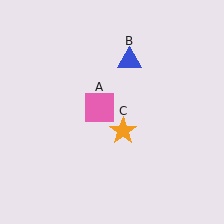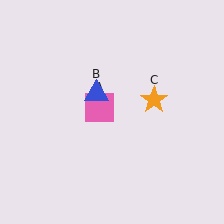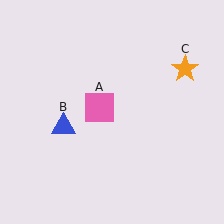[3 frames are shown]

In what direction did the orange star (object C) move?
The orange star (object C) moved up and to the right.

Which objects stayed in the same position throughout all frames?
Pink square (object A) remained stationary.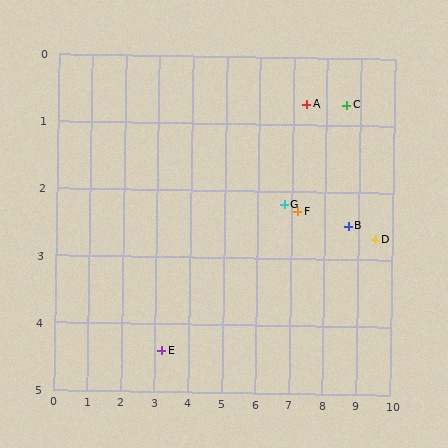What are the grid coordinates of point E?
Point E is at approximately (3.2, 4.4).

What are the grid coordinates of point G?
Point G is at approximately (6.8, 2.2).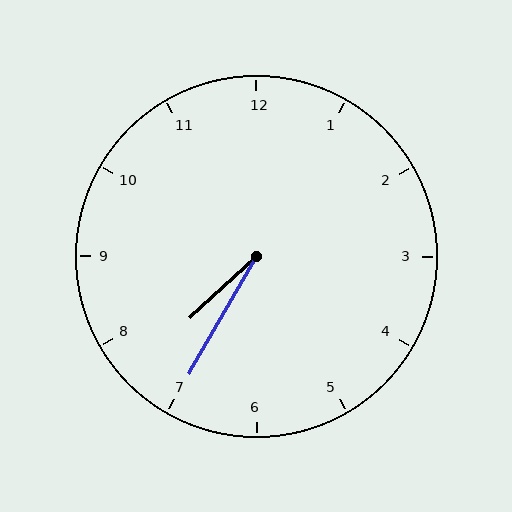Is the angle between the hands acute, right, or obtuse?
It is acute.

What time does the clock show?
7:35.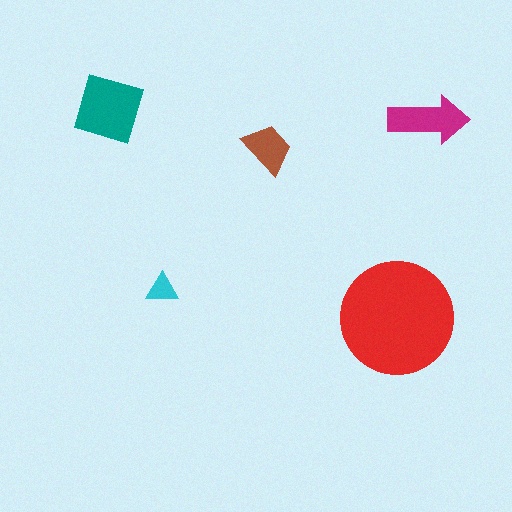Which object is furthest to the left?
The teal diamond is leftmost.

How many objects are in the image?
There are 5 objects in the image.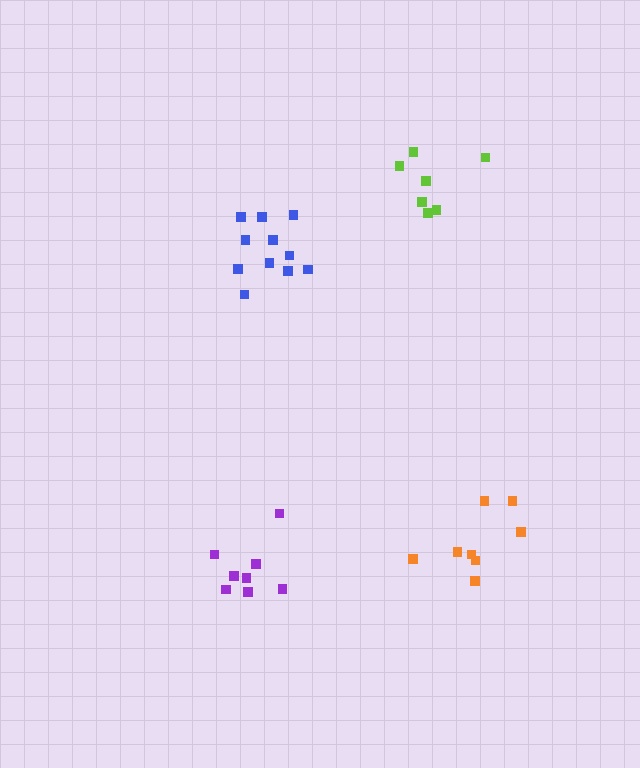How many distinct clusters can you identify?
There are 4 distinct clusters.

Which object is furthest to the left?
The purple cluster is leftmost.